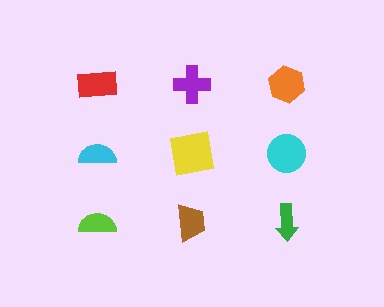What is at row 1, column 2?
A purple cross.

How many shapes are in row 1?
3 shapes.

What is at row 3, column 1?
A lime semicircle.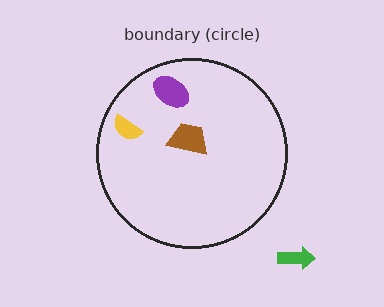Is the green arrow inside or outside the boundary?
Outside.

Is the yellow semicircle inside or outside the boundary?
Inside.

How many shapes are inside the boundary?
3 inside, 1 outside.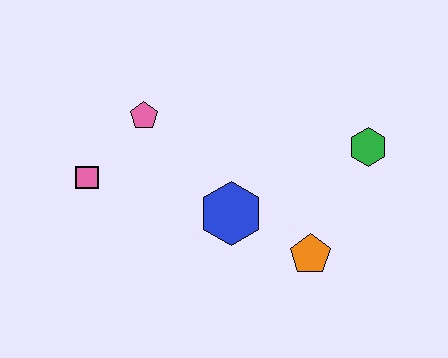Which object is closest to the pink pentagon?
The pink square is closest to the pink pentagon.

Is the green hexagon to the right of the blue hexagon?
Yes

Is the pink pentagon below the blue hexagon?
No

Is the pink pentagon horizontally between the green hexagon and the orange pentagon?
No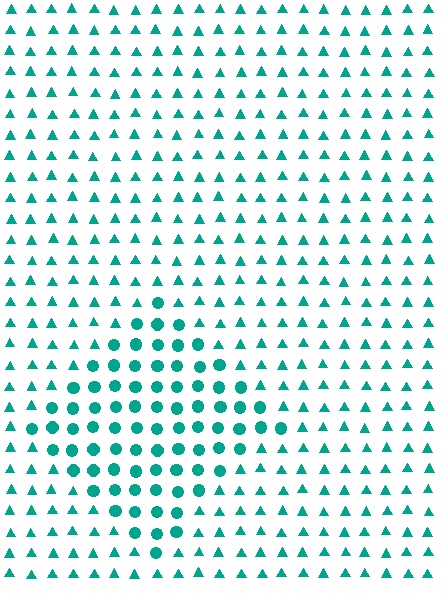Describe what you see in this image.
The image is filled with small teal elements arranged in a uniform grid. A diamond-shaped region contains circles, while the surrounding area contains triangles. The boundary is defined purely by the change in element shape.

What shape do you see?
I see a diamond.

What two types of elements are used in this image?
The image uses circles inside the diamond region and triangles outside it.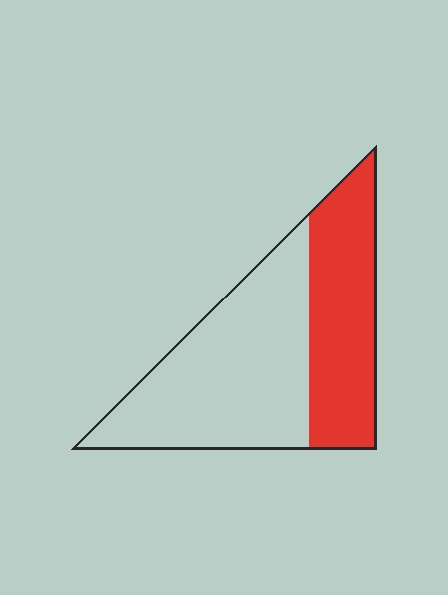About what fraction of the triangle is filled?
About two fifths (2/5).